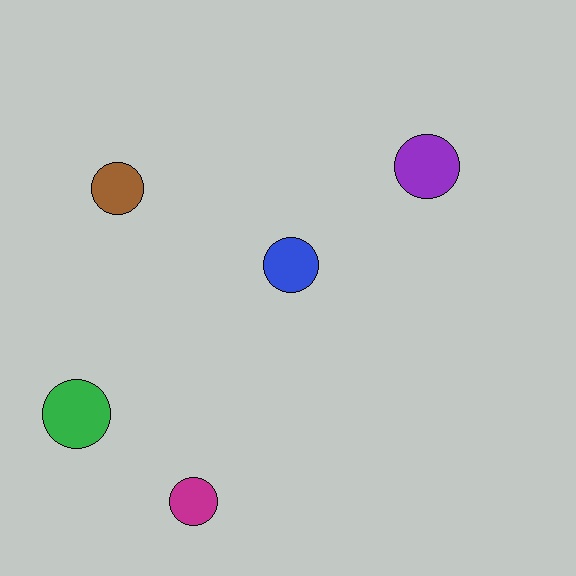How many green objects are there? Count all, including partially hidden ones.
There is 1 green object.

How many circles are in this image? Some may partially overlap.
There are 5 circles.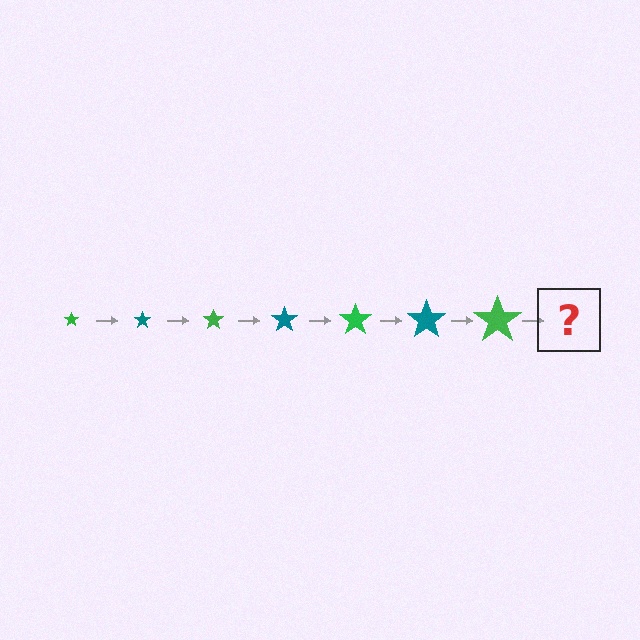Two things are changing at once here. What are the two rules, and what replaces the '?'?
The two rules are that the star grows larger each step and the color cycles through green and teal. The '?' should be a teal star, larger than the previous one.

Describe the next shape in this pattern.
It should be a teal star, larger than the previous one.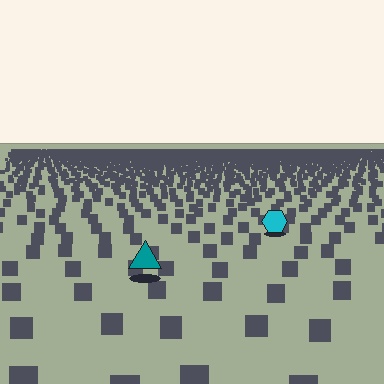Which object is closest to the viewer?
The teal triangle is closest. The texture marks near it are larger and more spread out.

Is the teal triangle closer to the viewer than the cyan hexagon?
Yes. The teal triangle is closer — you can tell from the texture gradient: the ground texture is coarser near it.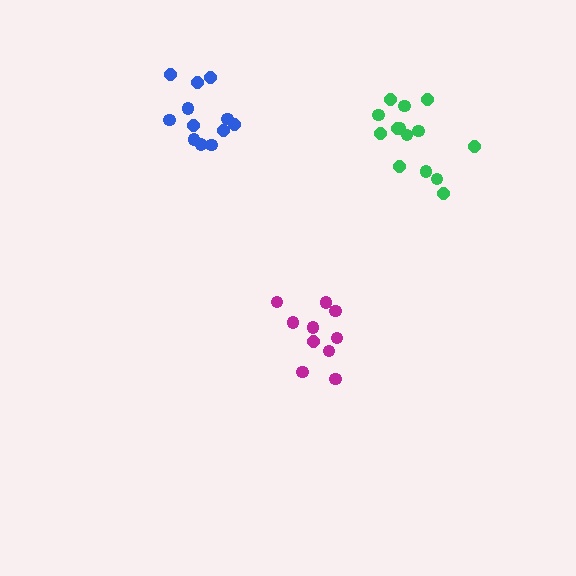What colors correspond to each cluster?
The clusters are colored: green, blue, magenta.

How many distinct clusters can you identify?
There are 3 distinct clusters.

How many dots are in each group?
Group 1: 14 dots, Group 2: 12 dots, Group 3: 10 dots (36 total).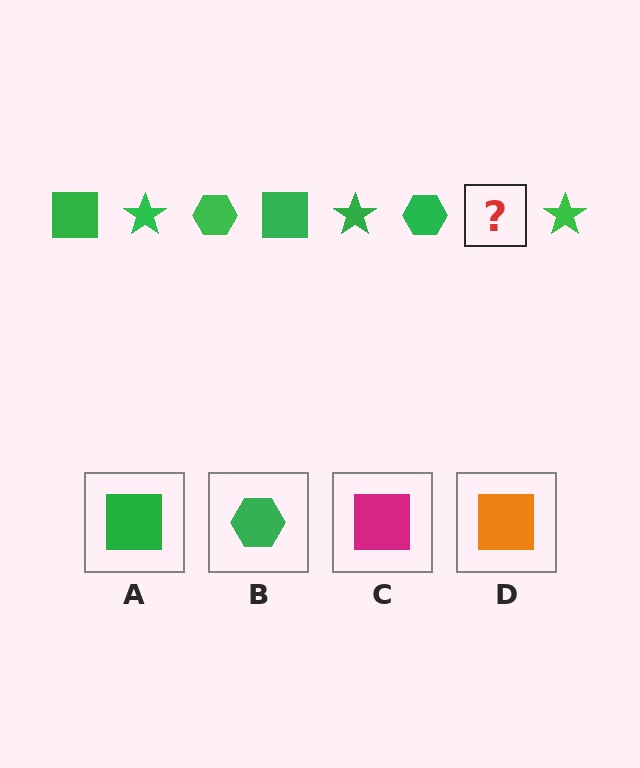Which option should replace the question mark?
Option A.